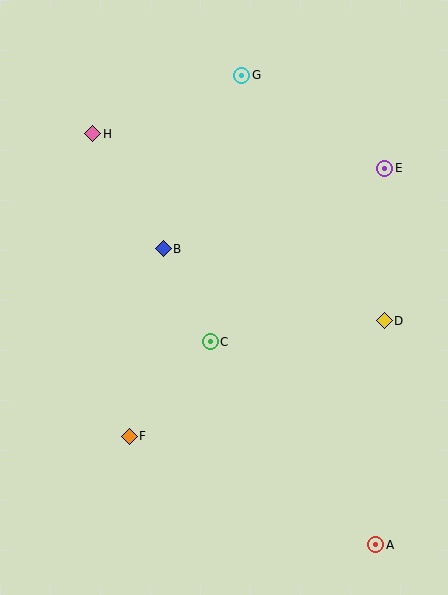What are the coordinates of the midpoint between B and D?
The midpoint between B and D is at (274, 285).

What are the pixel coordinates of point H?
Point H is at (93, 134).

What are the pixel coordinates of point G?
Point G is at (242, 75).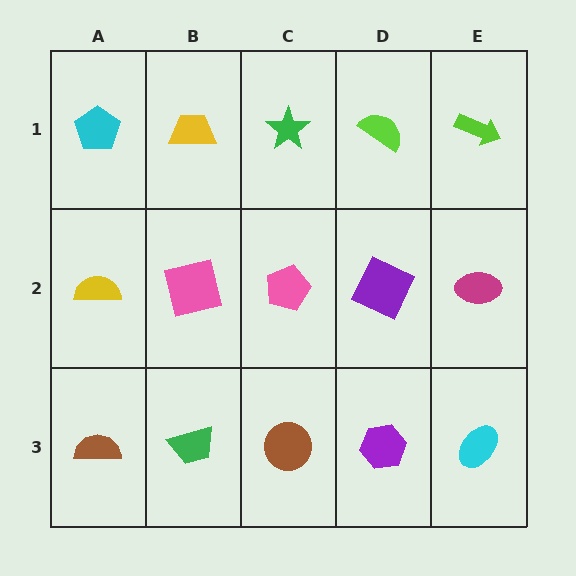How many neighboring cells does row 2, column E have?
3.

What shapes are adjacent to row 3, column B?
A pink square (row 2, column B), a brown semicircle (row 3, column A), a brown circle (row 3, column C).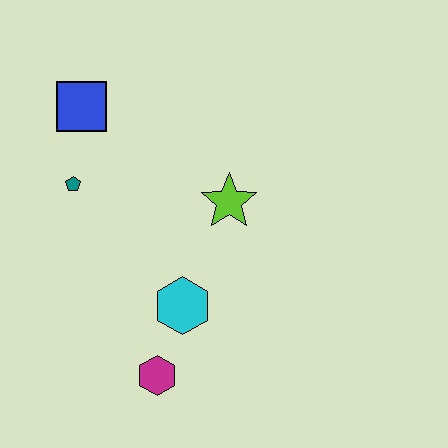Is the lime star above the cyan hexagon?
Yes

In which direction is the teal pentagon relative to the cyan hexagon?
The teal pentagon is above the cyan hexagon.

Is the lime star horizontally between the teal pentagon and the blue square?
No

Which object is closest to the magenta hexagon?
The cyan hexagon is closest to the magenta hexagon.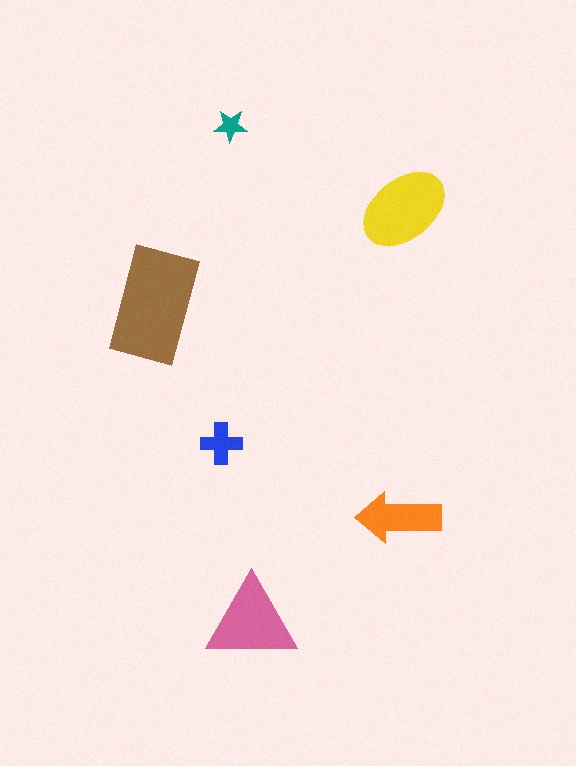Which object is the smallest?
The teal star.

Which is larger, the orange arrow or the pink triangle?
The pink triangle.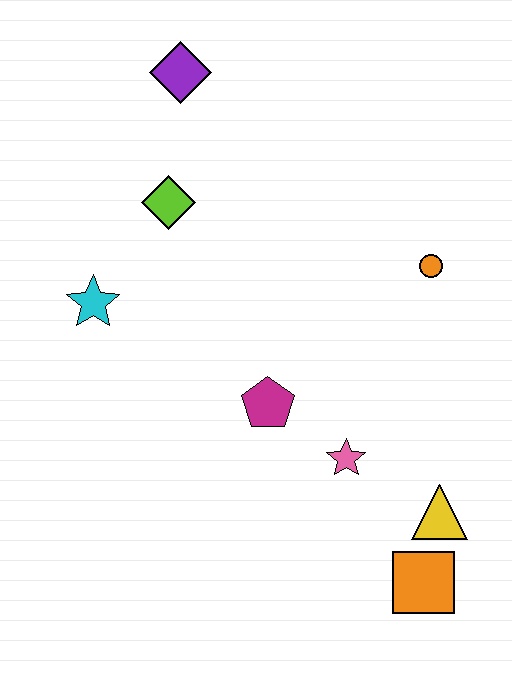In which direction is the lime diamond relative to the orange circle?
The lime diamond is to the left of the orange circle.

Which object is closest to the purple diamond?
The lime diamond is closest to the purple diamond.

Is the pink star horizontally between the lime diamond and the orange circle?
Yes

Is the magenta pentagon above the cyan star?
No